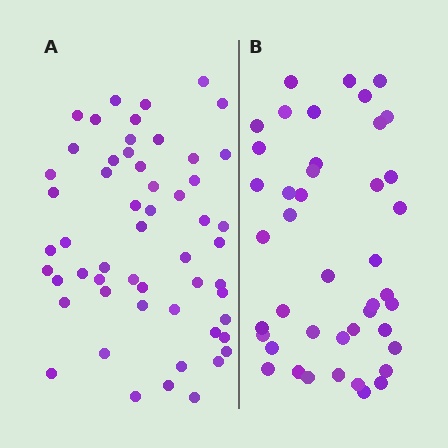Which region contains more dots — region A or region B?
Region A (the left region) has more dots.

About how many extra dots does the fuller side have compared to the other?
Region A has roughly 12 or so more dots than region B.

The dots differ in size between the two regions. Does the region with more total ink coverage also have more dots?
No. Region B has more total ink coverage because its dots are larger, but region A actually contains more individual dots. Total area can be misleading — the number of items is what matters here.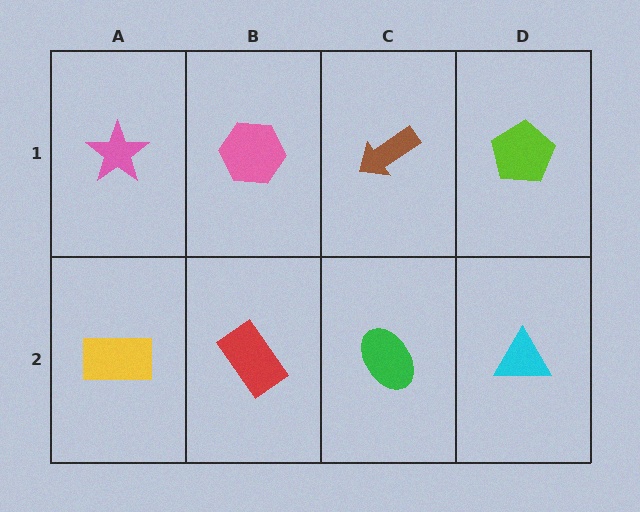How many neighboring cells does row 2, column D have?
2.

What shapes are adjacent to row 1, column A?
A yellow rectangle (row 2, column A), a pink hexagon (row 1, column B).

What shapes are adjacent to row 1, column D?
A cyan triangle (row 2, column D), a brown arrow (row 1, column C).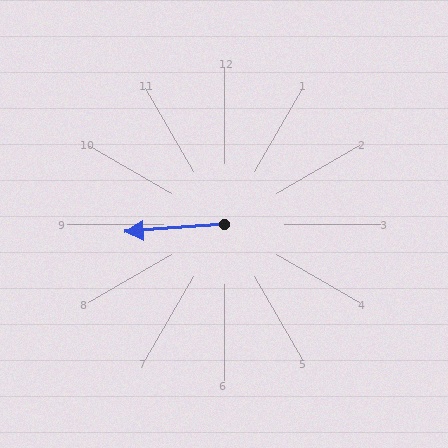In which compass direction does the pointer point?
West.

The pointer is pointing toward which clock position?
Roughly 9 o'clock.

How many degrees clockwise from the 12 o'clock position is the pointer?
Approximately 266 degrees.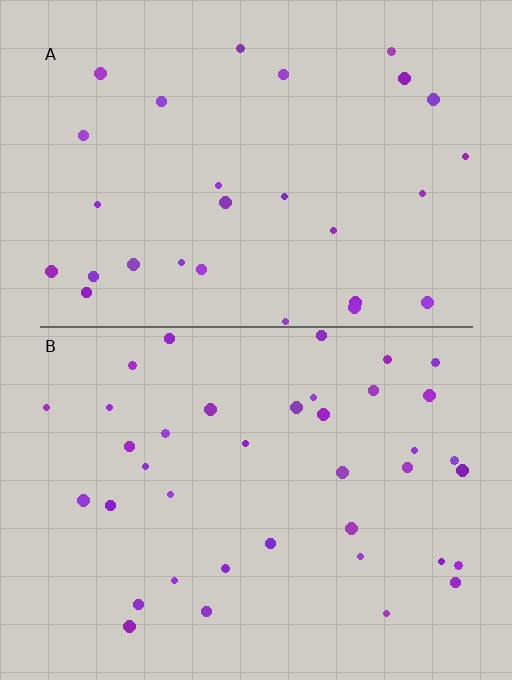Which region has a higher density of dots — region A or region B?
B (the bottom).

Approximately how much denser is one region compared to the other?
Approximately 1.4× — region B over region A.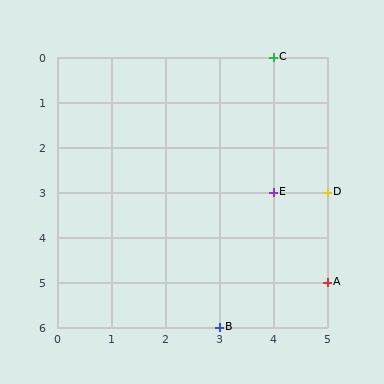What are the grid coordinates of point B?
Point B is at grid coordinates (3, 6).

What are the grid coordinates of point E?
Point E is at grid coordinates (4, 3).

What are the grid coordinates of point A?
Point A is at grid coordinates (5, 5).